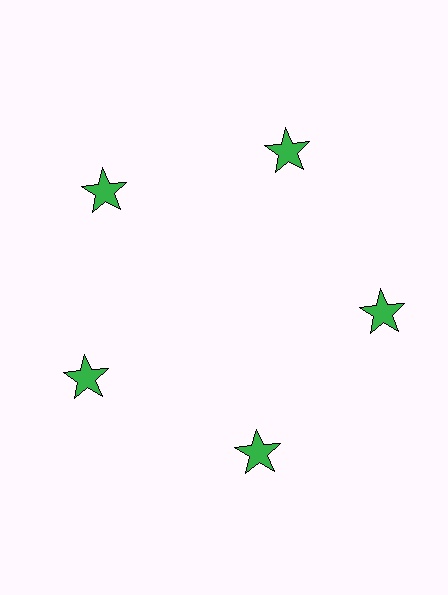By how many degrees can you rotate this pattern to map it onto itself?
The pattern maps onto itself every 72 degrees of rotation.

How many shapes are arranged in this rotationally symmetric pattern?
There are 5 shapes, arranged in 5 groups of 1.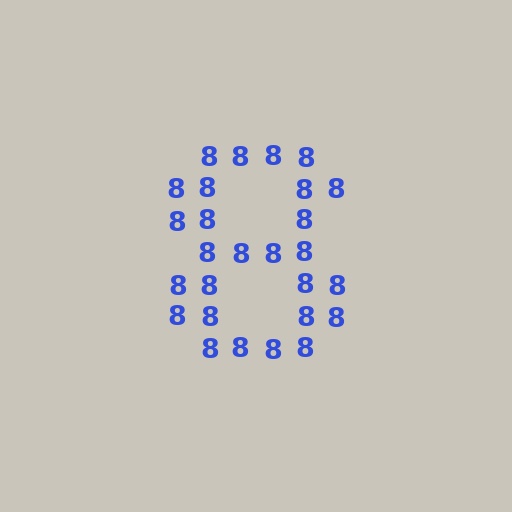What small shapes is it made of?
It is made of small digit 8's.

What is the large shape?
The large shape is the digit 8.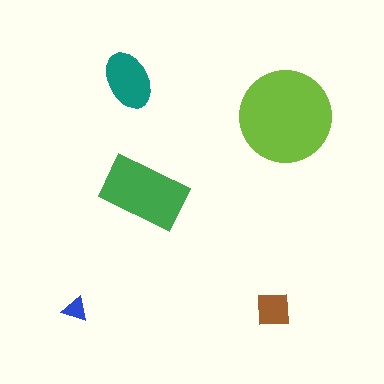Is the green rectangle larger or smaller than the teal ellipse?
Larger.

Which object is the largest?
The lime circle.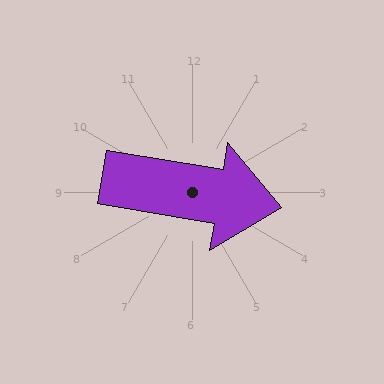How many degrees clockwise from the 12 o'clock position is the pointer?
Approximately 99 degrees.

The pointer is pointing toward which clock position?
Roughly 3 o'clock.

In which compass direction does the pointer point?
East.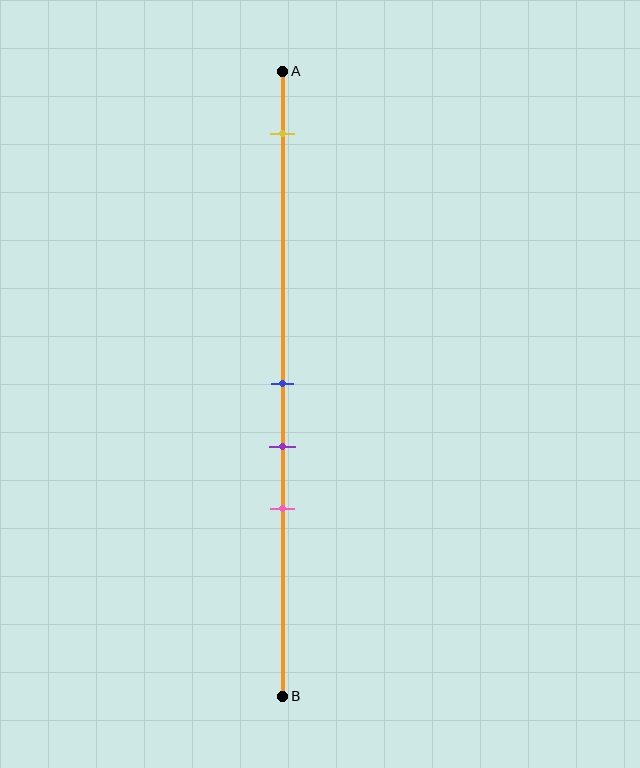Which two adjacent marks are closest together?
The blue and purple marks are the closest adjacent pair.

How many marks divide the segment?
There are 4 marks dividing the segment.